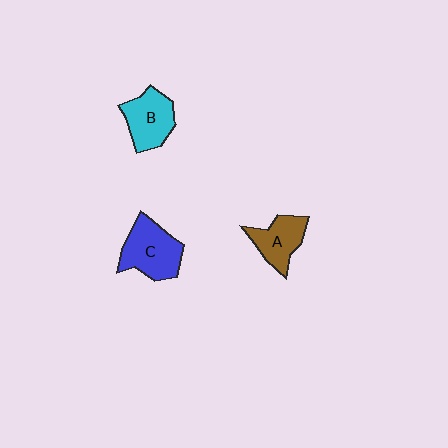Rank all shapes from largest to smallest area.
From largest to smallest: C (blue), B (cyan), A (brown).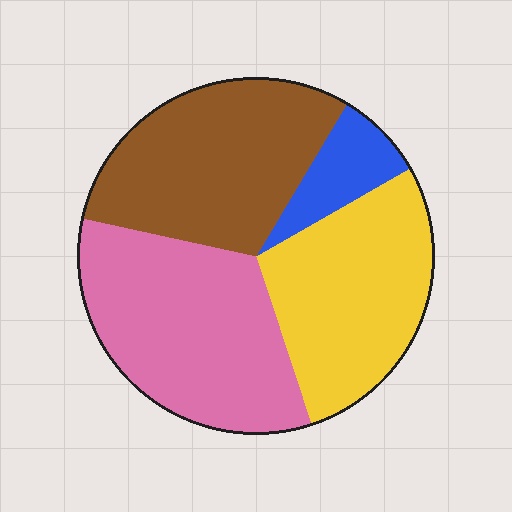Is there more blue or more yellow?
Yellow.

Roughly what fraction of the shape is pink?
Pink covers 33% of the shape.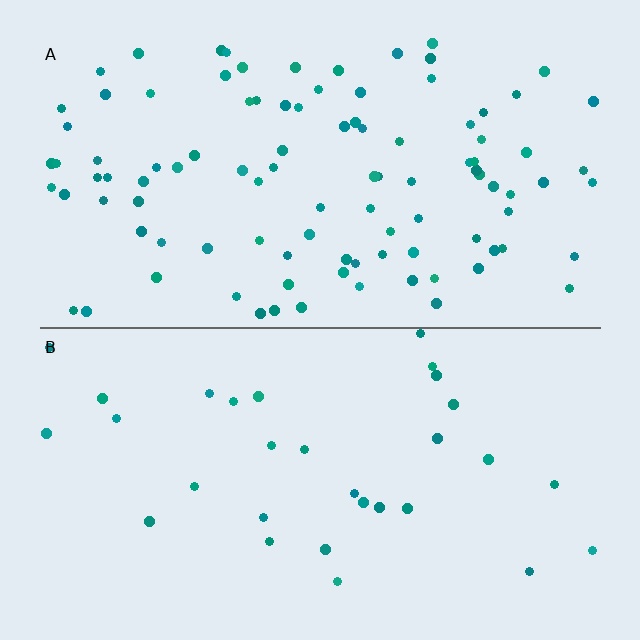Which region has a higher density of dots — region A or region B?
A (the top).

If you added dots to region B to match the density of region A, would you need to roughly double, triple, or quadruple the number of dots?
Approximately triple.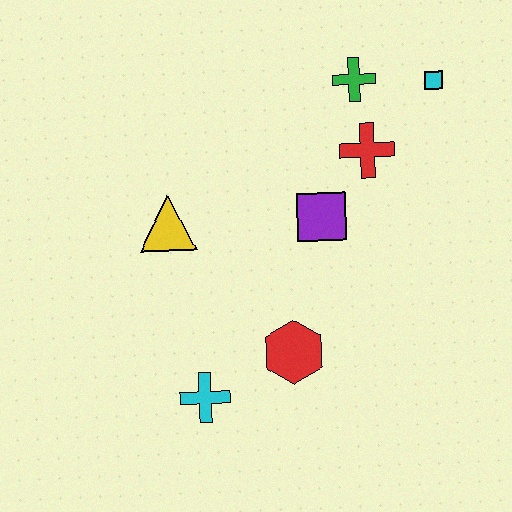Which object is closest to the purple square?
The red cross is closest to the purple square.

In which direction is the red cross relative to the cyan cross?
The red cross is above the cyan cross.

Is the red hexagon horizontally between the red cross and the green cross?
No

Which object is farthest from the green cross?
The cyan cross is farthest from the green cross.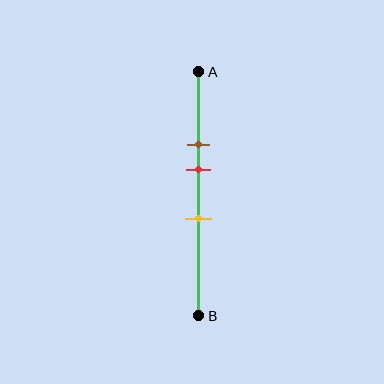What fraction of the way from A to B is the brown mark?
The brown mark is approximately 30% (0.3) of the way from A to B.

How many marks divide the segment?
There are 3 marks dividing the segment.